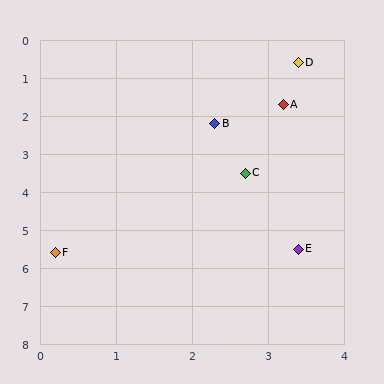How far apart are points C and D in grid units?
Points C and D are about 3.0 grid units apart.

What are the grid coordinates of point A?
Point A is at approximately (3.2, 1.7).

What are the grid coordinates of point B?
Point B is at approximately (2.3, 2.2).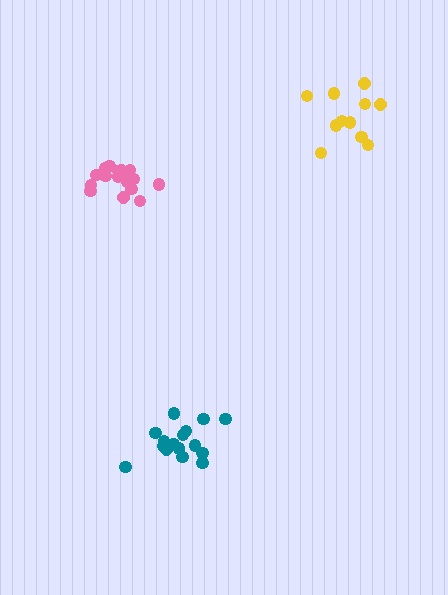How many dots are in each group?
Group 1: 16 dots, Group 2: 16 dots, Group 3: 11 dots (43 total).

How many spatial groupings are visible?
There are 3 spatial groupings.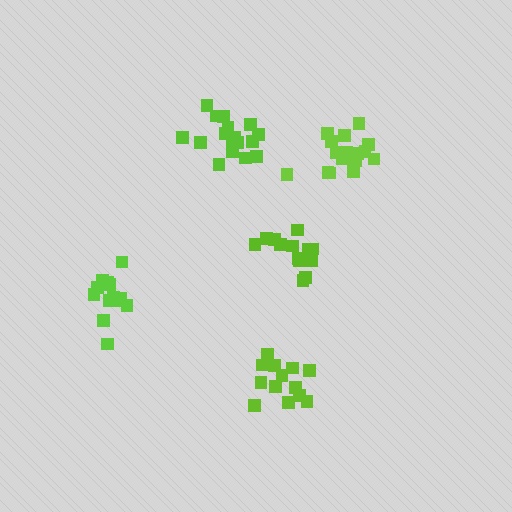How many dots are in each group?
Group 1: 14 dots, Group 2: 13 dots, Group 3: 18 dots, Group 4: 17 dots, Group 5: 13 dots (75 total).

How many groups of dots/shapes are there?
There are 5 groups.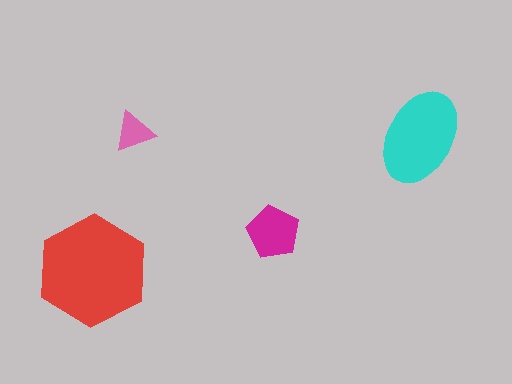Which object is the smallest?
The pink triangle.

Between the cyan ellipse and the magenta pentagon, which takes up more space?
The cyan ellipse.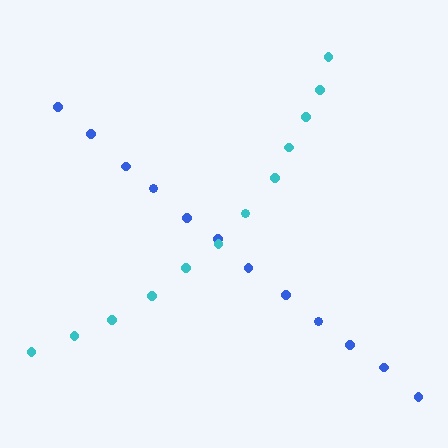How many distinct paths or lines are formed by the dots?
There are 2 distinct paths.